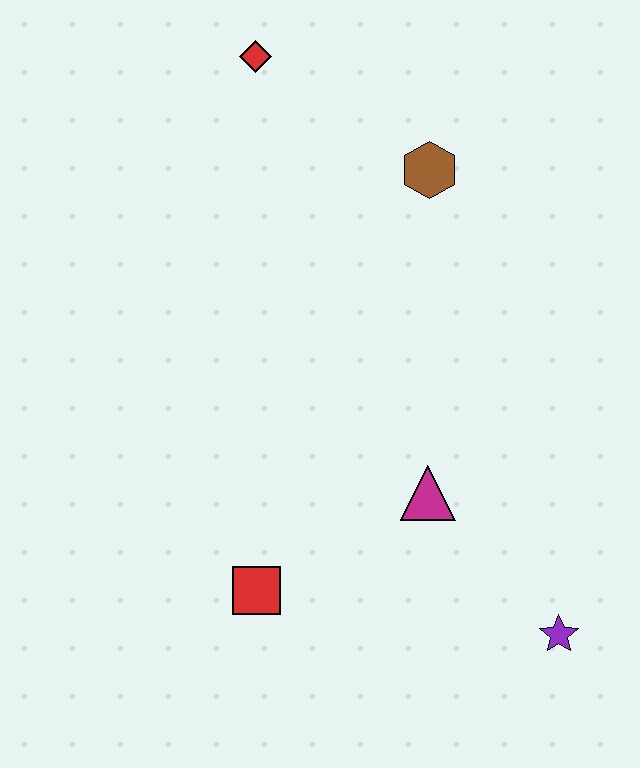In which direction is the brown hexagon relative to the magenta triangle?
The brown hexagon is above the magenta triangle.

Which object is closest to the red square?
The magenta triangle is closest to the red square.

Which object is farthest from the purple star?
The red diamond is farthest from the purple star.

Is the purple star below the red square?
Yes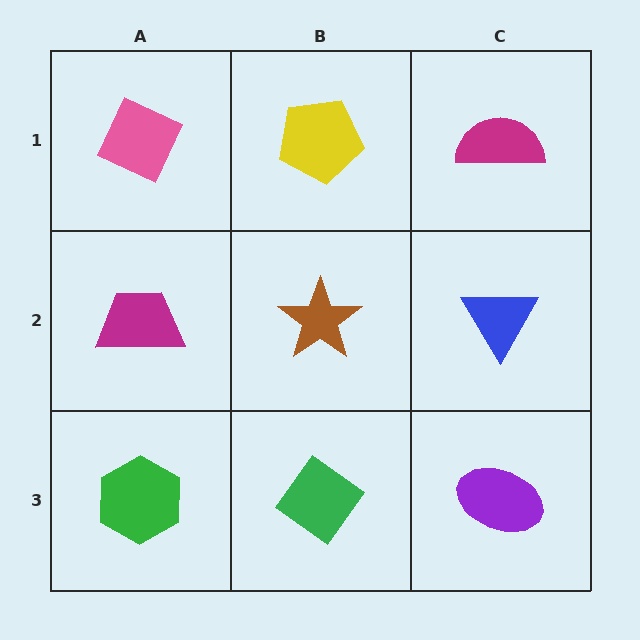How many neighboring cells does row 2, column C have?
3.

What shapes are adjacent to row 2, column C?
A magenta semicircle (row 1, column C), a purple ellipse (row 3, column C), a brown star (row 2, column B).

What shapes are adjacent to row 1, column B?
A brown star (row 2, column B), a pink diamond (row 1, column A), a magenta semicircle (row 1, column C).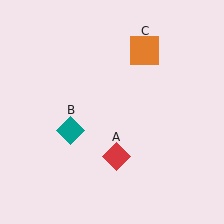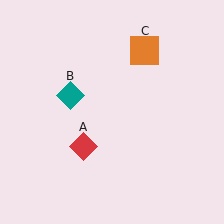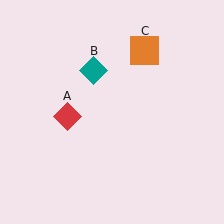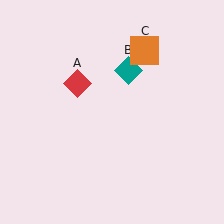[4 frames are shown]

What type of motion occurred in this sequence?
The red diamond (object A), teal diamond (object B) rotated clockwise around the center of the scene.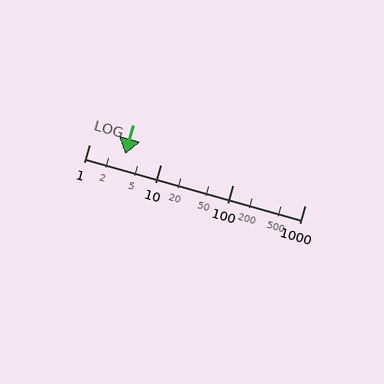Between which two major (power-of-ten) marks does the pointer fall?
The pointer is between 1 and 10.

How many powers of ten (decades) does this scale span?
The scale spans 3 decades, from 1 to 1000.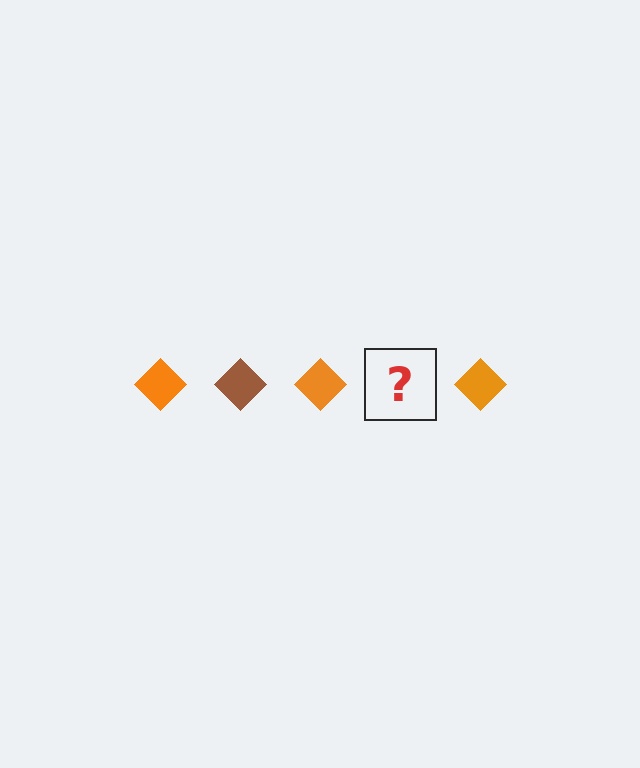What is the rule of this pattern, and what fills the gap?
The rule is that the pattern cycles through orange, brown diamonds. The gap should be filled with a brown diamond.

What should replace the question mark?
The question mark should be replaced with a brown diamond.